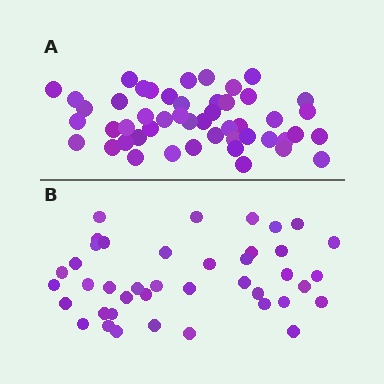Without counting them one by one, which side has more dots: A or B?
Region A (the top region) has more dots.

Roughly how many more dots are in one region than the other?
Region A has roughly 8 or so more dots than region B.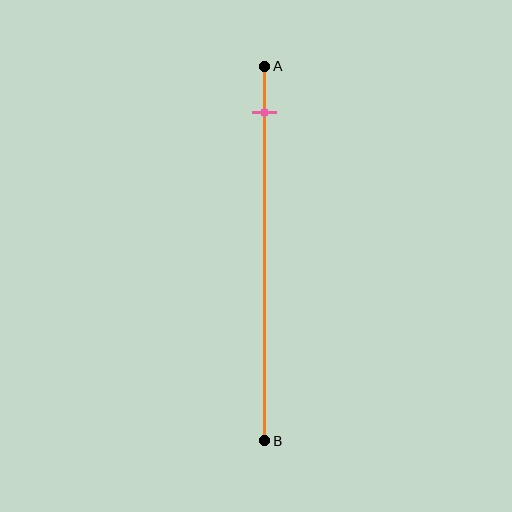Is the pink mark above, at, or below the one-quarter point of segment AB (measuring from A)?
The pink mark is above the one-quarter point of segment AB.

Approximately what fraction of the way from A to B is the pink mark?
The pink mark is approximately 10% of the way from A to B.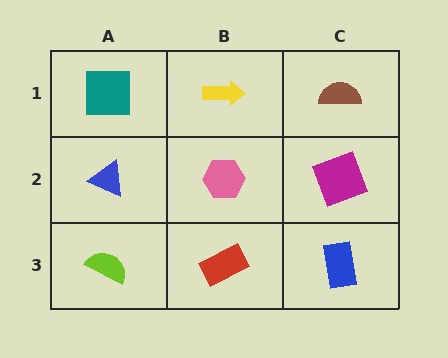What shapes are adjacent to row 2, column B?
A yellow arrow (row 1, column B), a red rectangle (row 3, column B), a blue triangle (row 2, column A), a magenta square (row 2, column C).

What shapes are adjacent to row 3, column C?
A magenta square (row 2, column C), a red rectangle (row 3, column B).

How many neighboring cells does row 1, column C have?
2.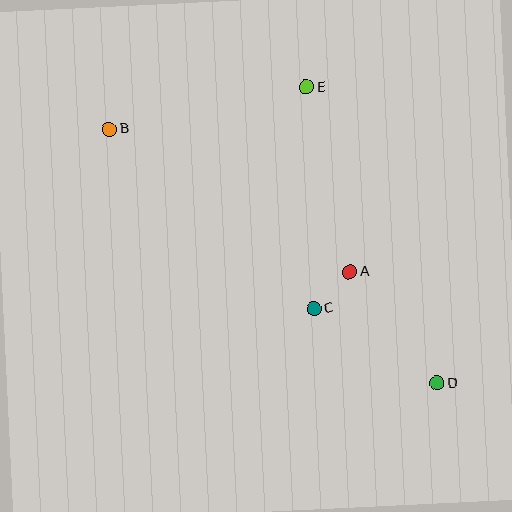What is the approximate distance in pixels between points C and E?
The distance between C and E is approximately 222 pixels.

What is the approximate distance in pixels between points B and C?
The distance between B and C is approximately 272 pixels.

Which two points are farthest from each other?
Points B and D are farthest from each other.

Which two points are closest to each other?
Points A and C are closest to each other.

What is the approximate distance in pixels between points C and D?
The distance between C and D is approximately 144 pixels.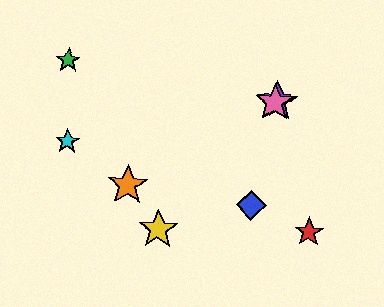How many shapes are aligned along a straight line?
3 shapes (the purple star, the orange star, the pink star) are aligned along a straight line.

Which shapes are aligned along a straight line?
The purple star, the orange star, the pink star are aligned along a straight line.